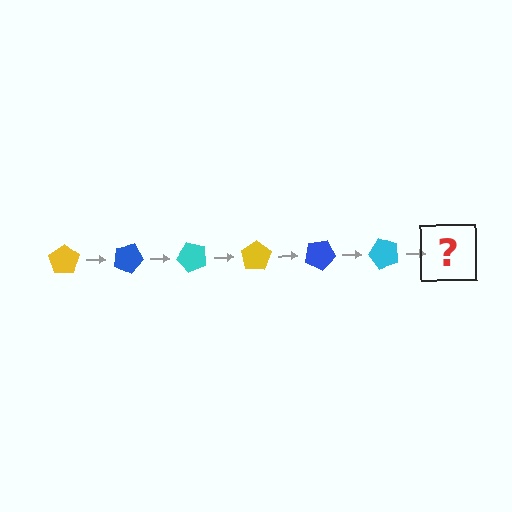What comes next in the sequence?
The next element should be a yellow pentagon, rotated 150 degrees from the start.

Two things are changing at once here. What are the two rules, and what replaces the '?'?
The two rules are that it rotates 25 degrees each step and the color cycles through yellow, blue, and cyan. The '?' should be a yellow pentagon, rotated 150 degrees from the start.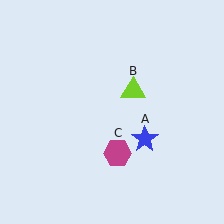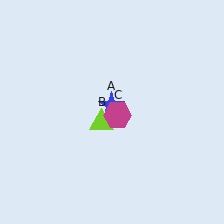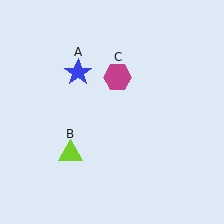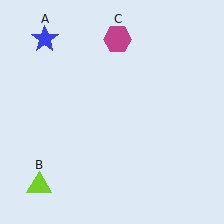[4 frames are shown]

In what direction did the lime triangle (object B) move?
The lime triangle (object B) moved down and to the left.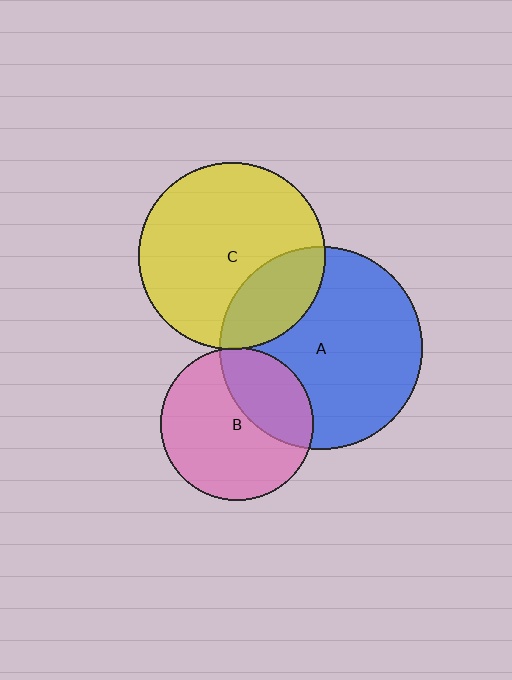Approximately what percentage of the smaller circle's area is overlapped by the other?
Approximately 25%.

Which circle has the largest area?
Circle A (blue).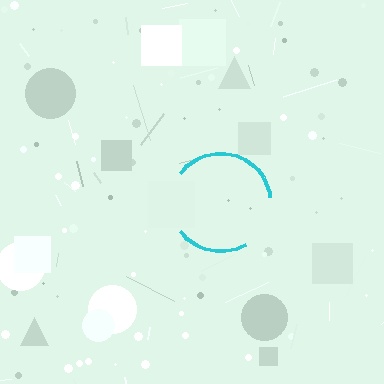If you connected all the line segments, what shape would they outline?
They would outline a circle.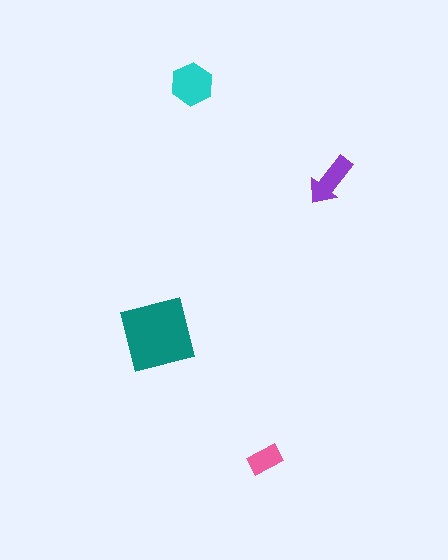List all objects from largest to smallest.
The teal square, the cyan hexagon, the purple arrow, the pink rectangle.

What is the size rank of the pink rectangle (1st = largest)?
4th.